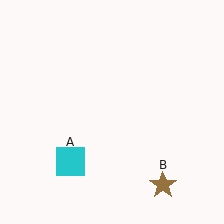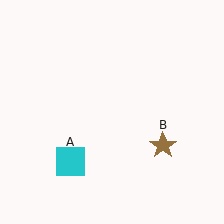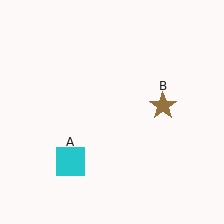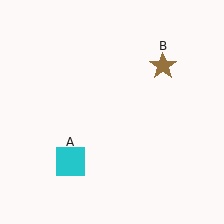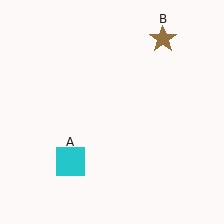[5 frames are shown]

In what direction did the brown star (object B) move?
The brown star (object B) moved up.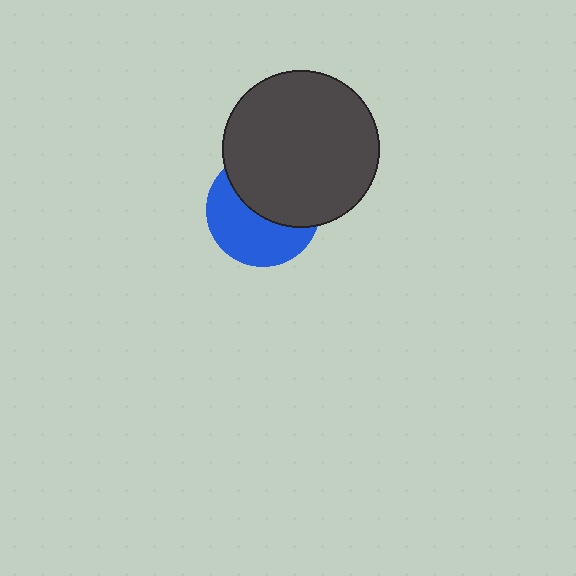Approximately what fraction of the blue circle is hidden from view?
Roughly 50% of the blue circle is hidden behind the dark gray circle.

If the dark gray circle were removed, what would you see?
You would see the complete blue circle.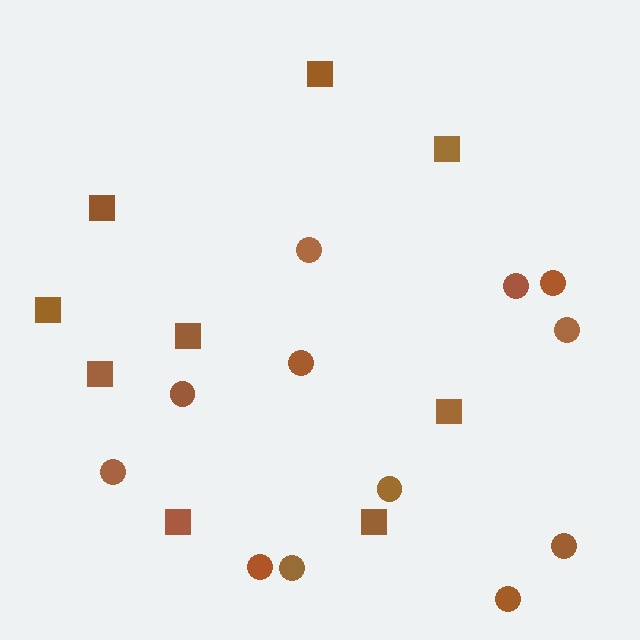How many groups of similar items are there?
There are 2 groups: one group of circles (12) and one group of squares (9).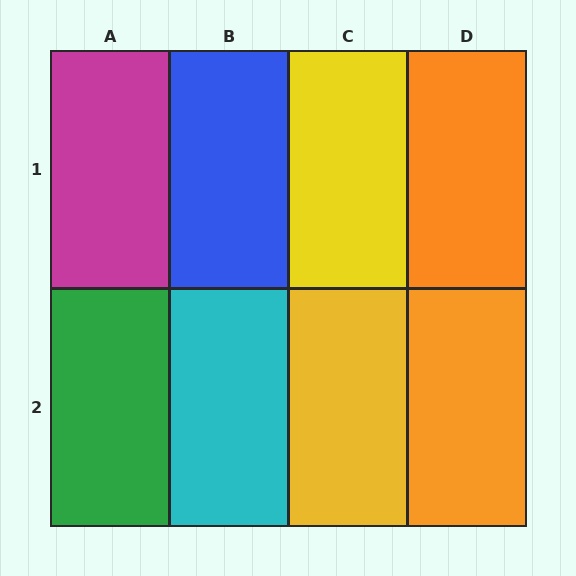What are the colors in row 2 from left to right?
Green, cyan, yellow, orange.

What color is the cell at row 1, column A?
Magenta.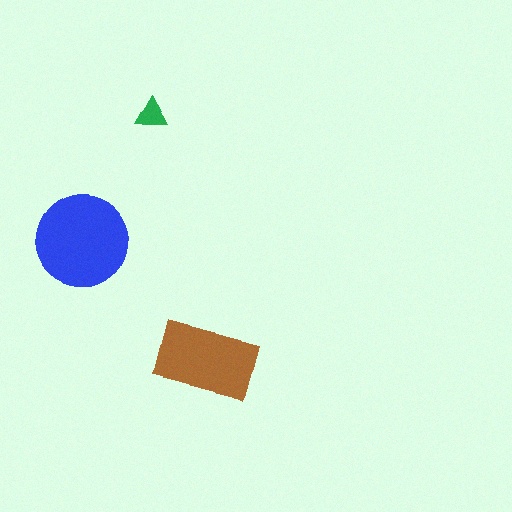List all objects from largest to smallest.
The blue circle, the brown rectangle, the green triangle.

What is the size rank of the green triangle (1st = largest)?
3rd.